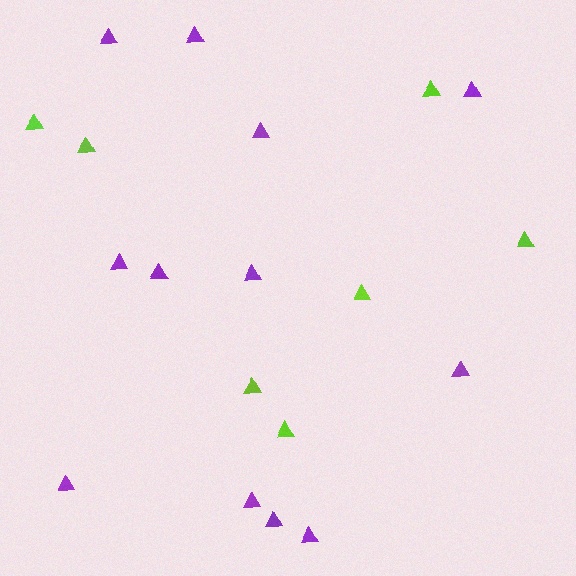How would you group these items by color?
There are 2 groups: one group of lime triangles (7) and one group of purple triangles (12).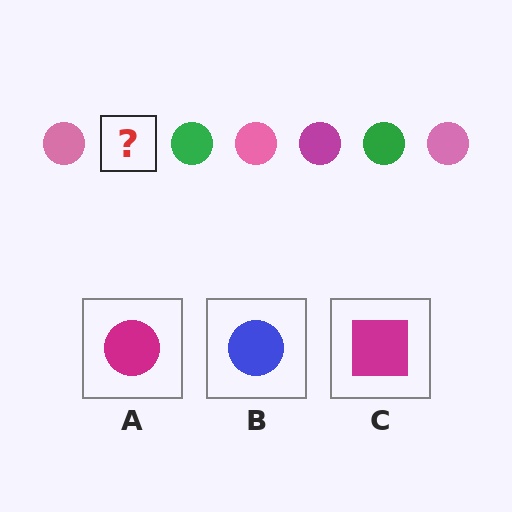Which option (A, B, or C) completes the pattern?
A.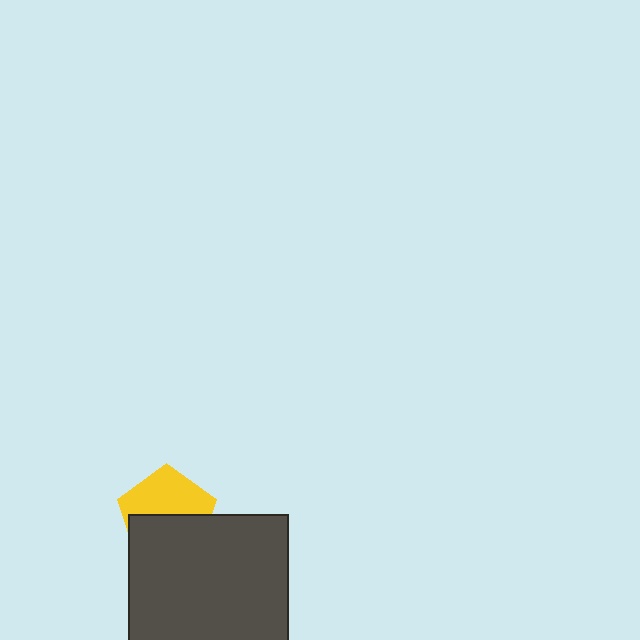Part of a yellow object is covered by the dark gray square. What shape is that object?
It is a pentagon.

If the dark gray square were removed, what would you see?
You would see the complete yellow pentagon.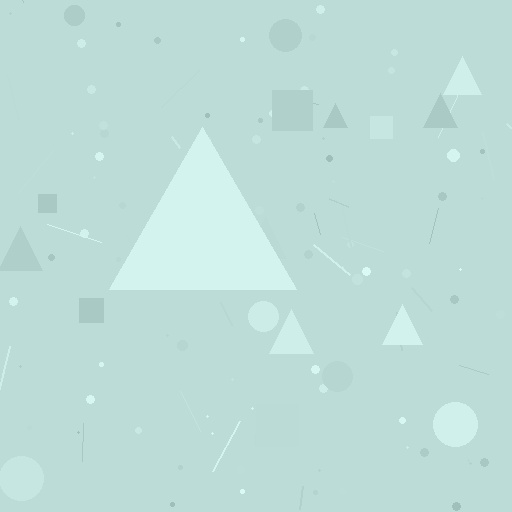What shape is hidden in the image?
A triangle is hidden in the image.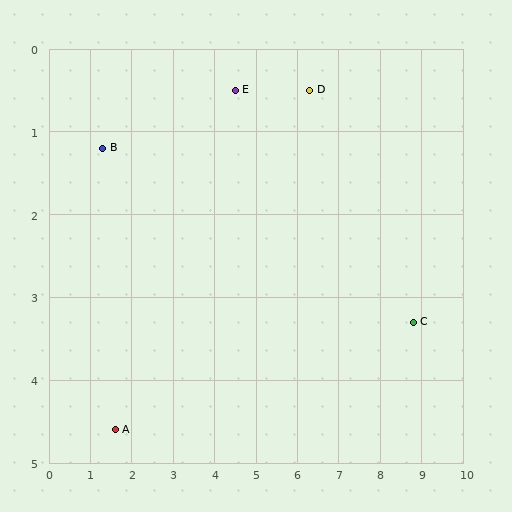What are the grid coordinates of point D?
Point D is at approximately (6.3, 0.5).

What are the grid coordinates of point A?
Point A is at approximately (1.6, 4.6).